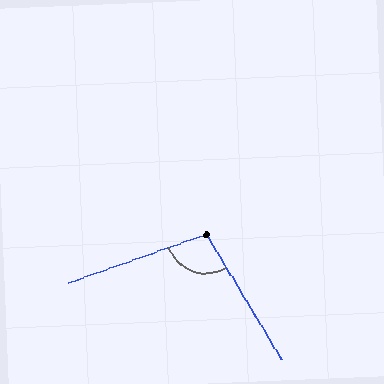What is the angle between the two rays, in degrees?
Approximately 102 degrees.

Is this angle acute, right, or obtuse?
It is obtuse.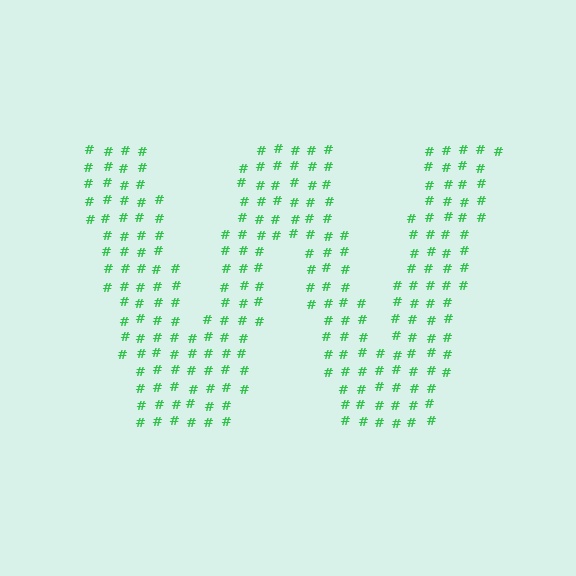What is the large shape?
The large shape is the letter W.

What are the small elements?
The small elements are hash symbols.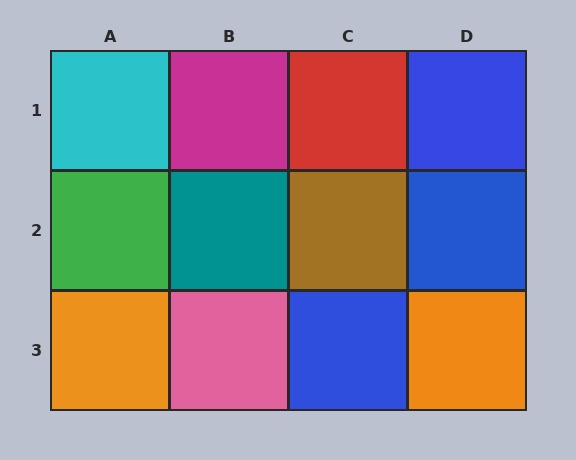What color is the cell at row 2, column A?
Green.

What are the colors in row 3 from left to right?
Orange, pink, blue, orange.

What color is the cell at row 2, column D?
Blue.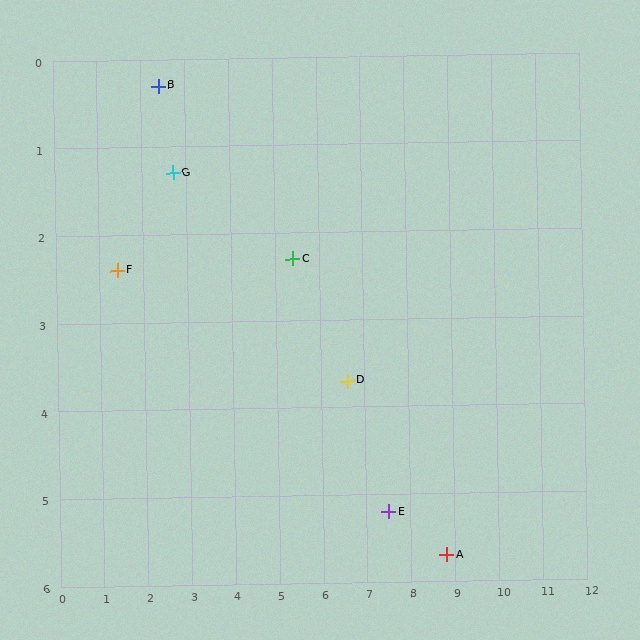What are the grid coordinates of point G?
Point G is at approximately (2.7, 1.3).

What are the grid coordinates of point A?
Point A is at approximately (8.8, 5.7).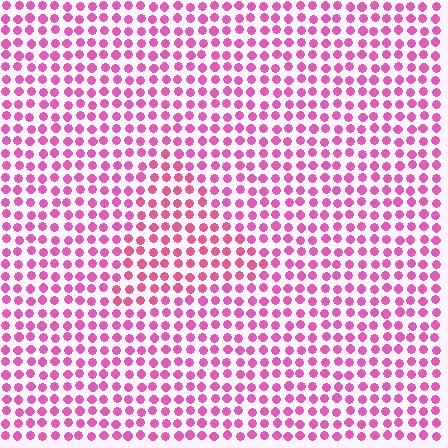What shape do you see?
I see a triangle.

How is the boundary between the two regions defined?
The boundary is defined purely by a slight shift in hue (about 15 degrees). Spacing, size, and orientation are identical on both sides.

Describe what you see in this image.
The image is filled with small pink elements in a uniform arrangement. A triangle-shaped region is visible where the elements are tinted to a slightly different hue, forming a subtle color boundary.